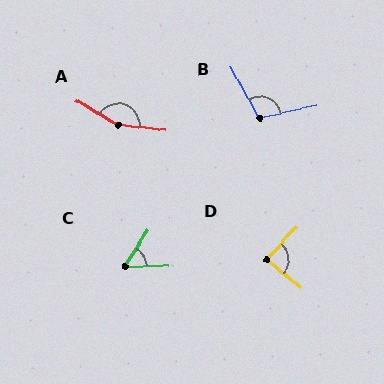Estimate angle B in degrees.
Approximately 106 degrees.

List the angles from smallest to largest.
C (57°), D (88°), B (106°), A (156°).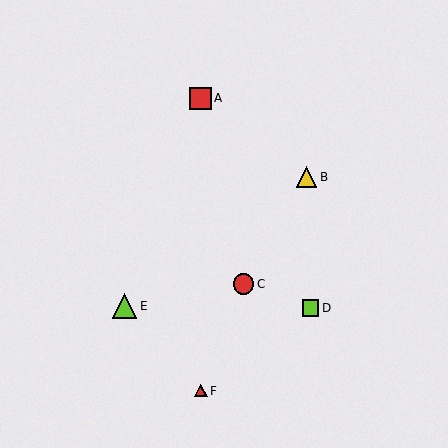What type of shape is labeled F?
Shape F is a red triangle.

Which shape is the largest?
The lime triangle (labeled E) is the largest.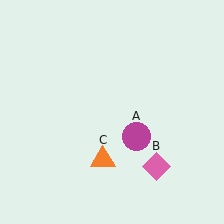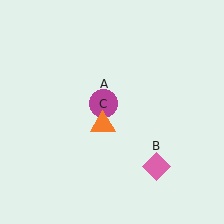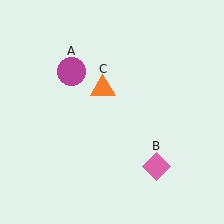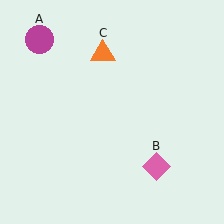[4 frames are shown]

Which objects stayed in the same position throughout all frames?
Pink diamond (object B) remained stationary.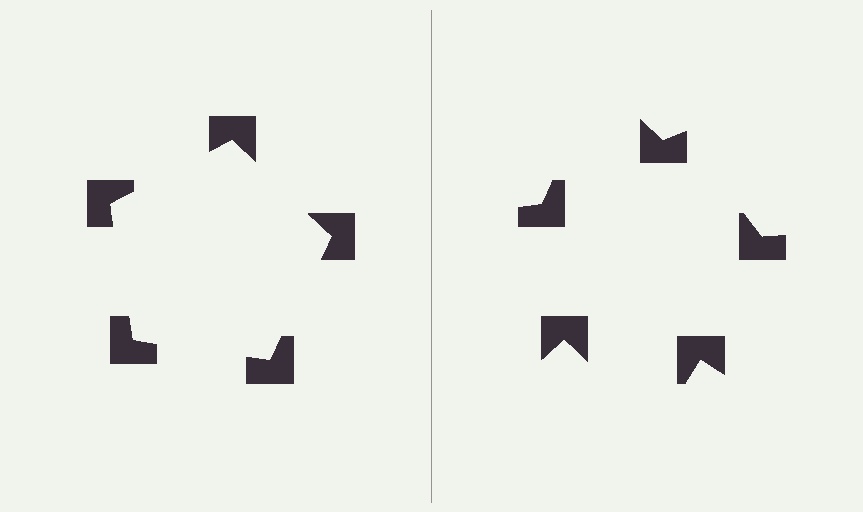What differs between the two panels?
The notched squares are positioned identically on both sides; only the wedge orientations differ. On the left they align to a pentagon; on the right they are misaligned.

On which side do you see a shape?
An illusory pentagon appears on the left side. On the right side the wedge cuts are rotated, so no coherent shape forms.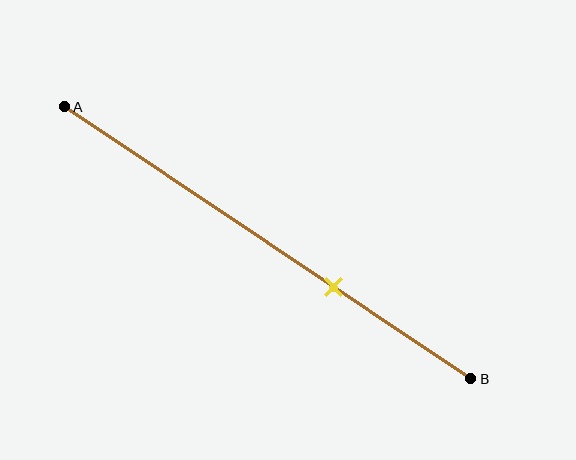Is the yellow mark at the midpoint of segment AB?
No, the mark is at about 65% from A, not at the 50% midpoint.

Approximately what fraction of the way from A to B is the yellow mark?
The yellow mark is approximately 65% of the way from A to B.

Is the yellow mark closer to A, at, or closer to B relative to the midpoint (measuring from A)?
The yellow mark is closer to point B than the midpoint of segment AB.